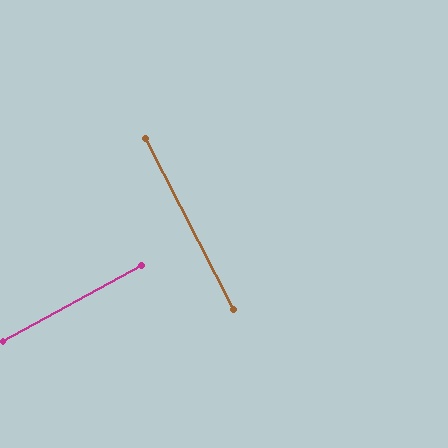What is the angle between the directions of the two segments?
Approximately 89 degrees.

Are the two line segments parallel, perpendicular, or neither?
Perpendicular — they meet at approximately 89°.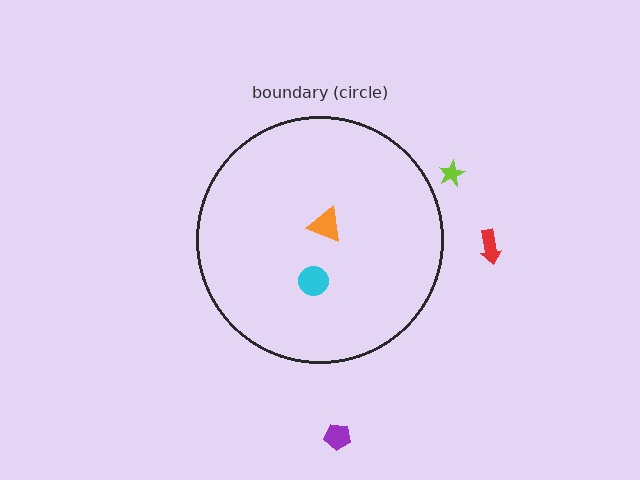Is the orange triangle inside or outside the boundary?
Inside.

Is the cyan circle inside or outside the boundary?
Inside.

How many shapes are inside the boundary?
2 inside, 3 outside.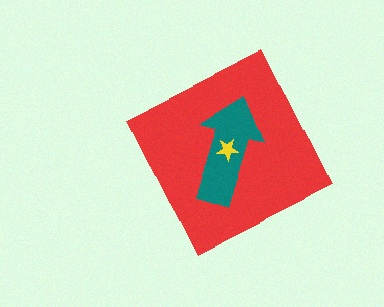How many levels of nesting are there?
3.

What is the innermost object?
The yellow star.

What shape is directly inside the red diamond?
The teal arrow.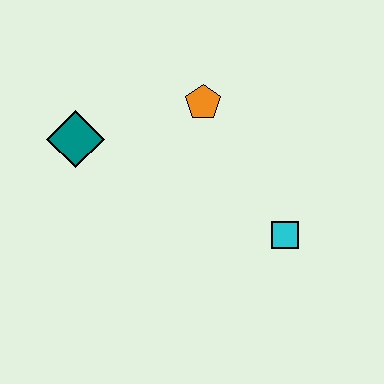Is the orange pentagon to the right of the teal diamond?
Yes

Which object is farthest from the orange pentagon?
The cyan square is farthest from the orange pentagon.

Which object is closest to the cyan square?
The orange pentagon is closest to the cyan square.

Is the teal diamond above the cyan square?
Yes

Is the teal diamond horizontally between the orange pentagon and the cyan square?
No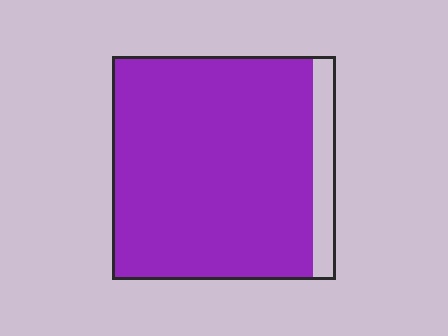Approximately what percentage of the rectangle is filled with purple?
Approximately 90%.